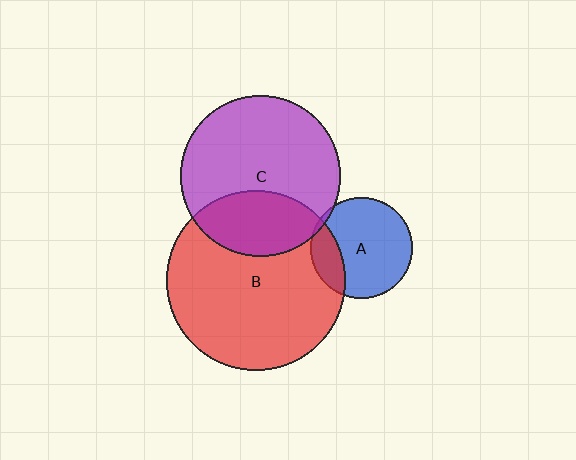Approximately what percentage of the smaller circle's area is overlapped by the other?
Approximately 5%.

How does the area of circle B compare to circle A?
Approximately 3.1 times.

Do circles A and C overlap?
Yes.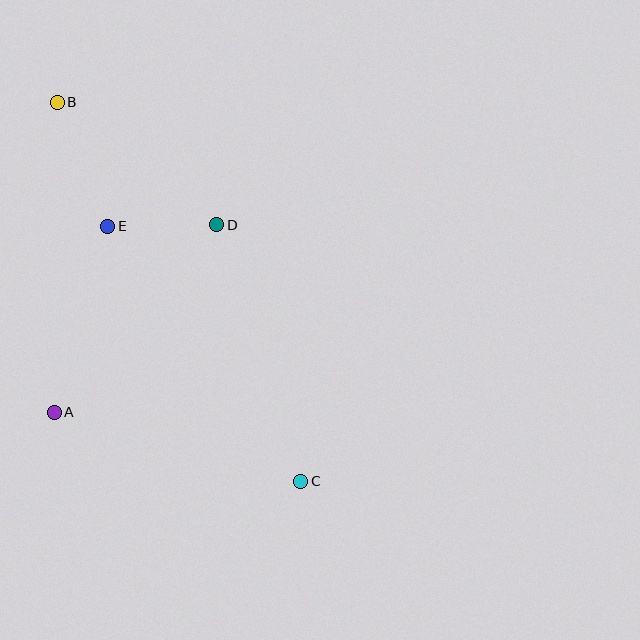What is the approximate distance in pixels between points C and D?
The distance between C and D is approximately 270 pixels.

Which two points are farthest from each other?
Points B and C are farthest from each other.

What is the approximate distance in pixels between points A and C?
The distance between A and C is approximately 256 pixels.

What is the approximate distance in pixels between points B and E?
The distance between B and E is approximately 134 pixels.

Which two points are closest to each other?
Points D and E are closest to each other.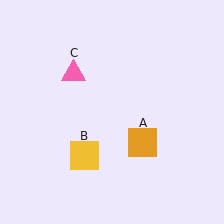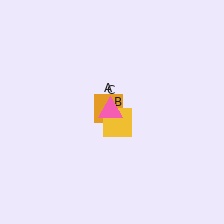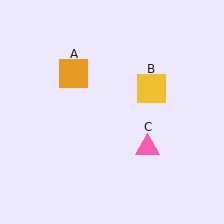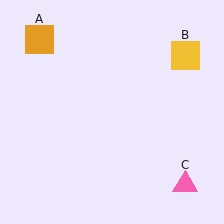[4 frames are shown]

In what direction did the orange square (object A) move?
The orange square (object A) moved up and to the left.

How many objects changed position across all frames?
3 objects changed position: orange square (object A), yellow square (object B), pink triangle (object C).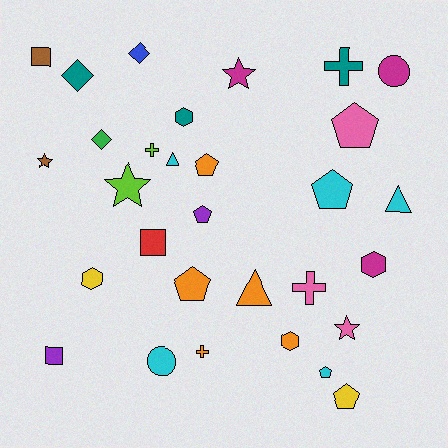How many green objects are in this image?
There is 1 green object.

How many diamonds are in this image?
There are 3 diamonds.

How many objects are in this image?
There are 30 objects.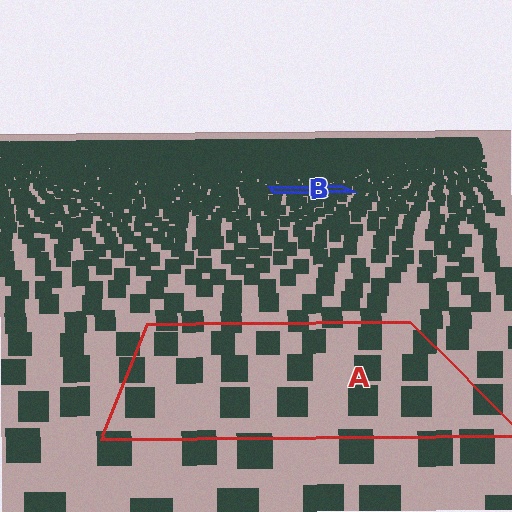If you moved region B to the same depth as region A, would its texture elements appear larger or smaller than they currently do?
They would appear larger. At a closer depth, the same texture elements are projected at a bigger on-screen size.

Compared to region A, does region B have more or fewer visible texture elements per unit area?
Region B has more texture elements per unit area — they are packed more densely because it is farther away.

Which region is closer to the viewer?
Region A is closer. The texture elements there are larger and more spread out.